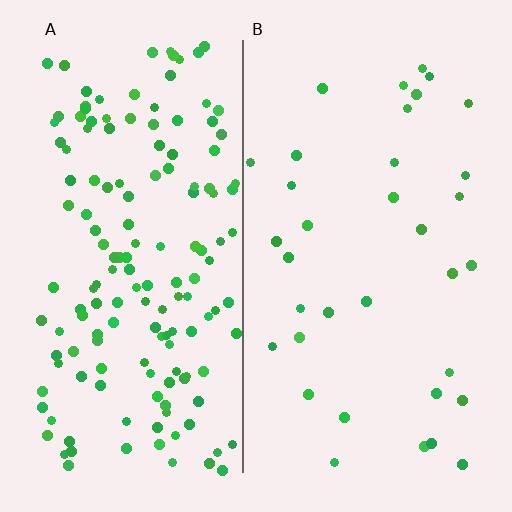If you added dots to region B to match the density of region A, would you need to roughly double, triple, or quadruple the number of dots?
Approximately quadruple.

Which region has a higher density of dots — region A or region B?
A (the left).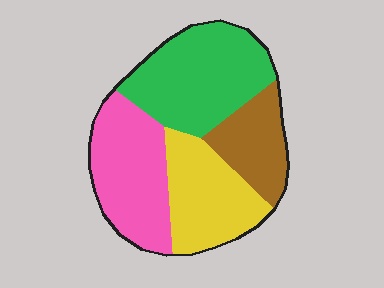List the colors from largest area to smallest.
From largest to smallest: green, pink, yellow, brown.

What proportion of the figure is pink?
Pink covers 28% of the figure.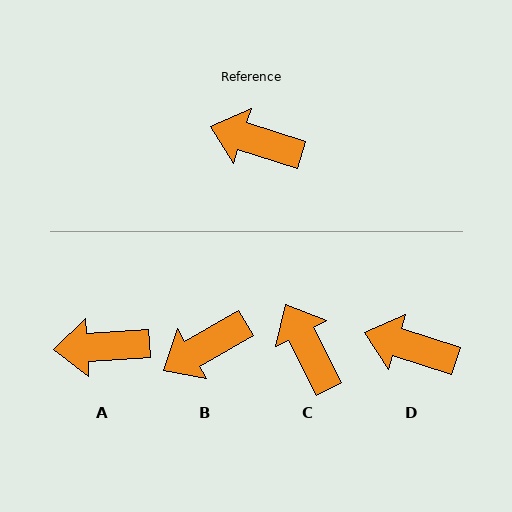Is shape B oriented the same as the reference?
No, it is off by about 48 degrees.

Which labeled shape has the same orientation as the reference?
D.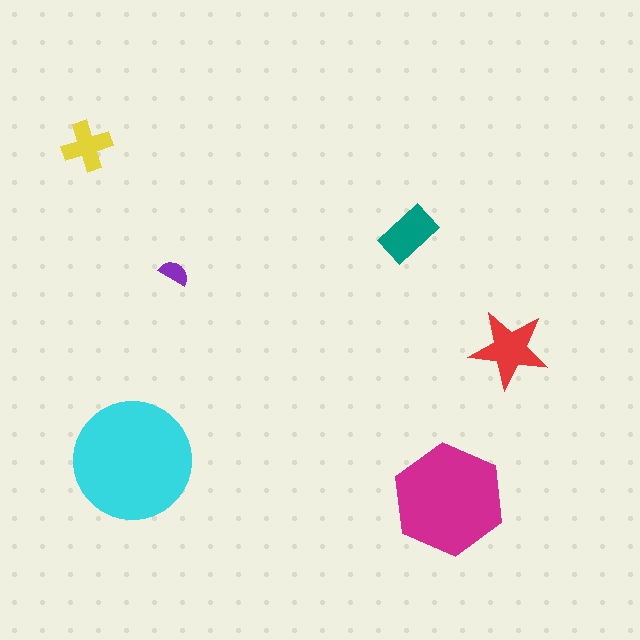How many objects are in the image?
There are 6 objects in the image.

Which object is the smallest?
The purple semicircle.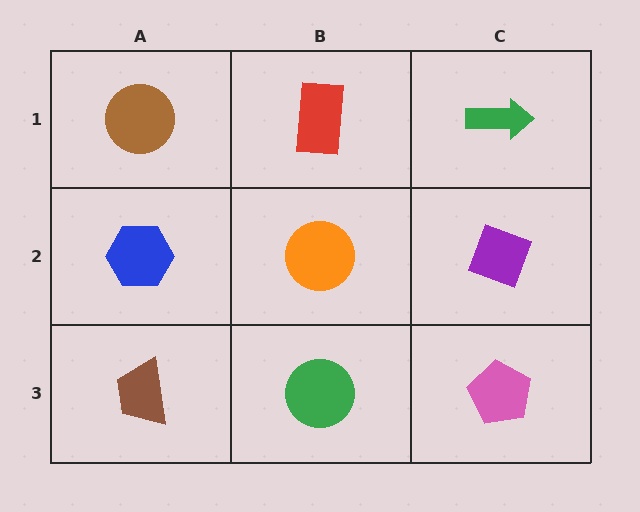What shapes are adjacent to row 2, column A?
A brown circle (row 1, column A), a brown trapezoid (row 3, column A), an orange circle (row 2, column B).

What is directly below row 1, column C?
A purple diamond.